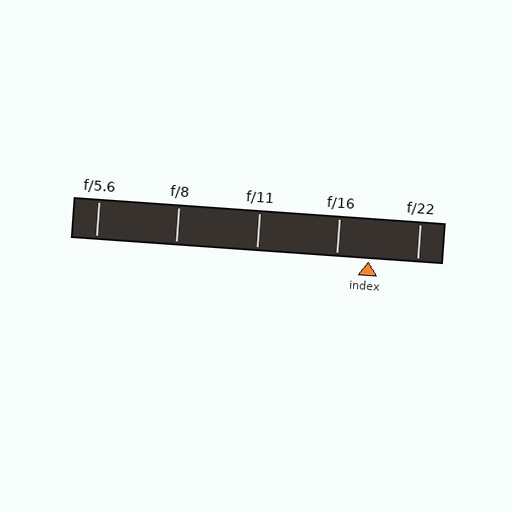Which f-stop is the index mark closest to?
The index mark is closest to f/16.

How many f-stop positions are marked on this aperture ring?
There are 5 f-stop positions marked.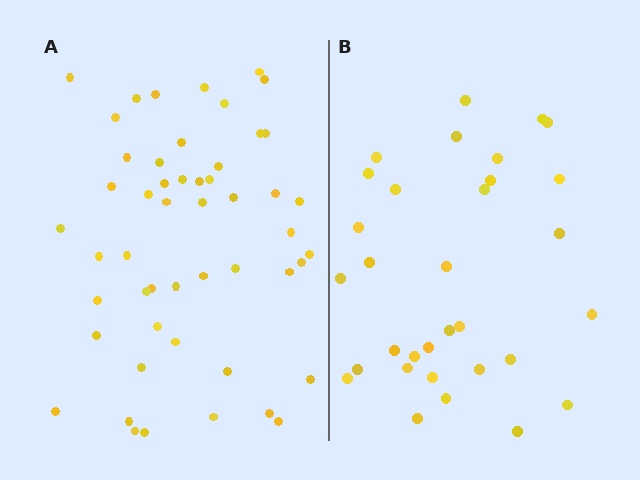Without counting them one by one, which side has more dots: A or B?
Region A (the left region) has more dots.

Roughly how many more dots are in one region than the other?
Region A has approximately 20 more dots than region B.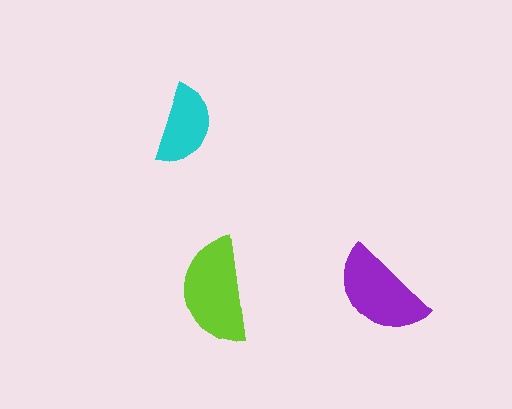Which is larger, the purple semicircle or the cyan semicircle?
The purple one.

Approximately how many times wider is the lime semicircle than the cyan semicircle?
About 1.5 times wider.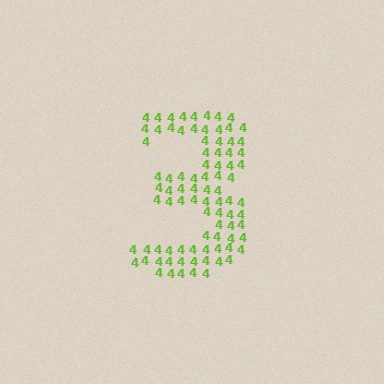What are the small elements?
The small elements are digit 4's.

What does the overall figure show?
The overall figure shows the digit 3.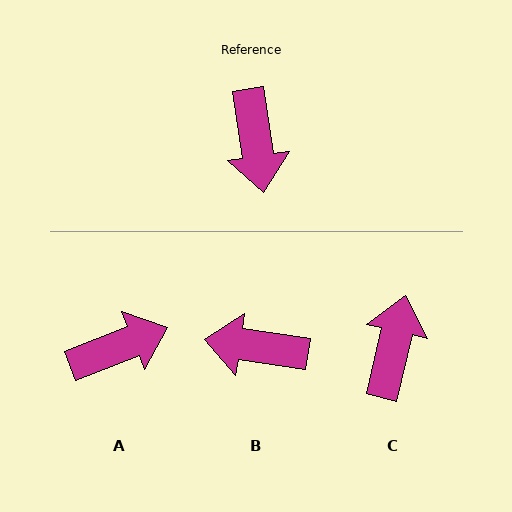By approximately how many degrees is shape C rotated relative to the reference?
Approximately 158 degrees counter-clockwise.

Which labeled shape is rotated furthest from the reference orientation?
C, about 158 degrees away.